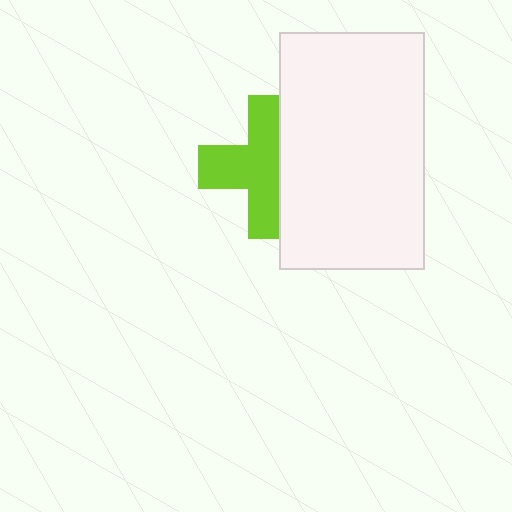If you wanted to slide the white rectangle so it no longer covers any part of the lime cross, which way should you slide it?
Slide it right — that is the most direct way to separate the two shapes.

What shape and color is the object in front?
The object in front is a white rectangle.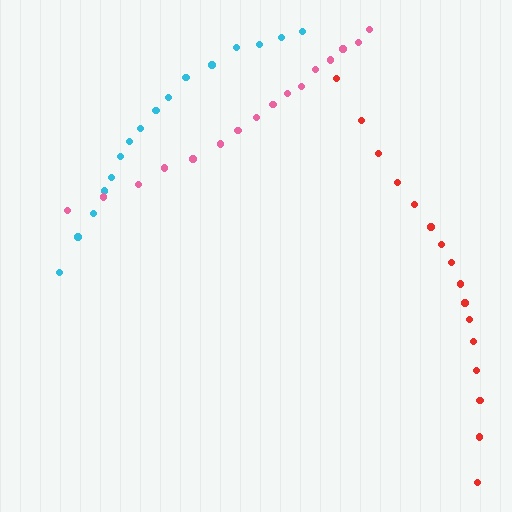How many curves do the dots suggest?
There are 3 distinct paths.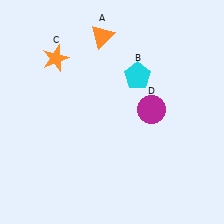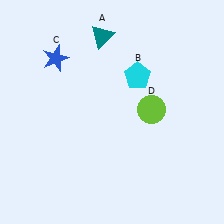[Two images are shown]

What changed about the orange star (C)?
In Image 1, C is orange. In Image 2, it changed to blue.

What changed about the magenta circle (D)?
In Image 1, D is magenta. In Image 2, it changed to lime.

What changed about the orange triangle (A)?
In Image 1, A is orange. In Image 2, it changed to teal.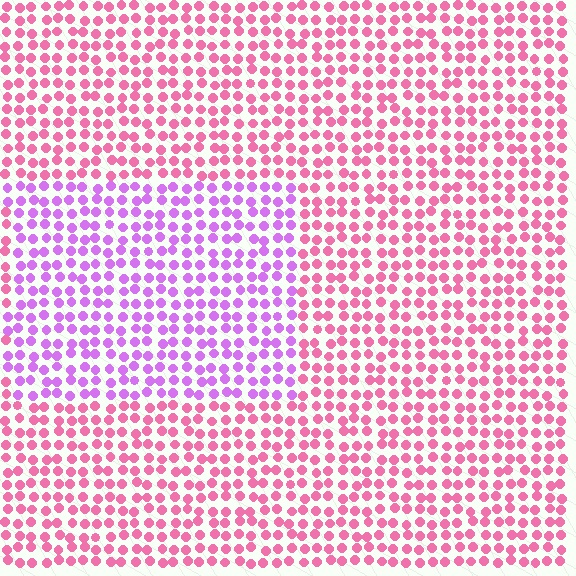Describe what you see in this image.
The image is filled with small pink elements in a uniform arrangement. A rectangle-shaped region is visible where the elements are tinted to a slightly different hue, forming a subtle color boundary.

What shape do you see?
I see a rectangle.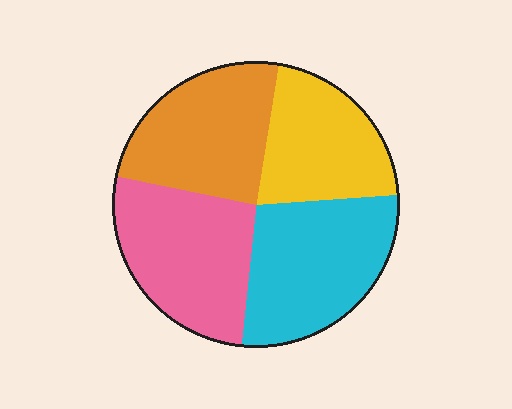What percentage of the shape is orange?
Orange takes up about one quarter (1/4) of the shape.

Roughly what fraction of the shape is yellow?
Yellow covers roughly 20% of the shape.